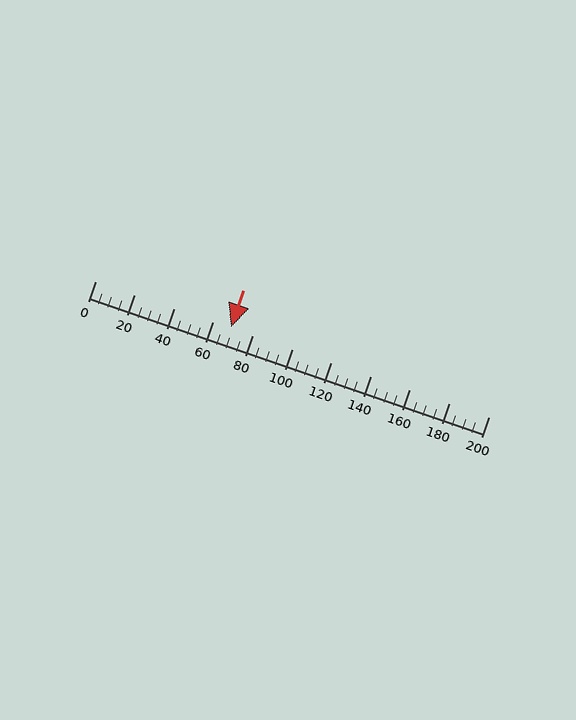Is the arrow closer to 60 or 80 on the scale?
The arrow is closer to 60.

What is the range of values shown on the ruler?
The ruler shows values from 0 to 200.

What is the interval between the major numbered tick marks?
The major tick marks are spaced 20 units apart.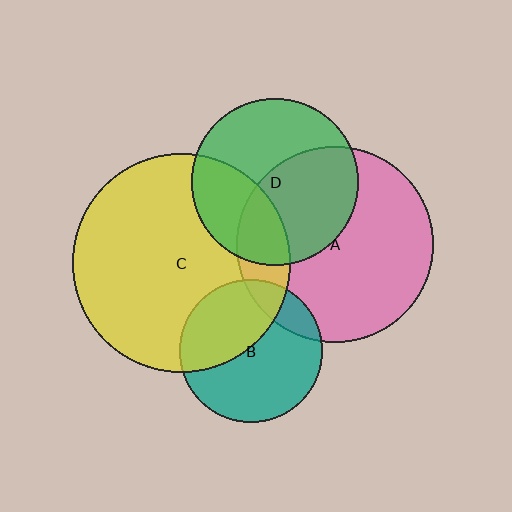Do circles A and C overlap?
Yes.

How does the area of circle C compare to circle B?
Approximately 2.3 times.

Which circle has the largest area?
Circle C (yellow).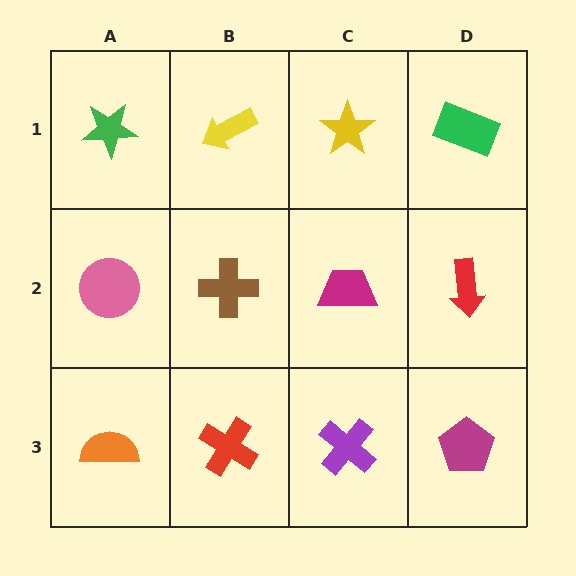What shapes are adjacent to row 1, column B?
A brown cross (row 2, column B), a green star (row 1, column A), a yellow star (row 1, column C).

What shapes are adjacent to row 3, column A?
A pink circle (row 2, column A), a red cross (row 3, column B).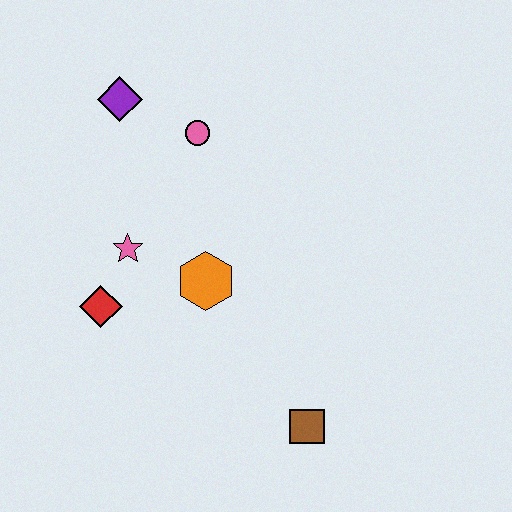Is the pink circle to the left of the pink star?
No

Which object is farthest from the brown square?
The purple diamond is farthest from the brown square.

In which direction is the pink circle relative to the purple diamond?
The pink circle is to the right of the purple diamond.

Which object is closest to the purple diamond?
The pink circle is closest to the purple diamond.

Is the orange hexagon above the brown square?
Yes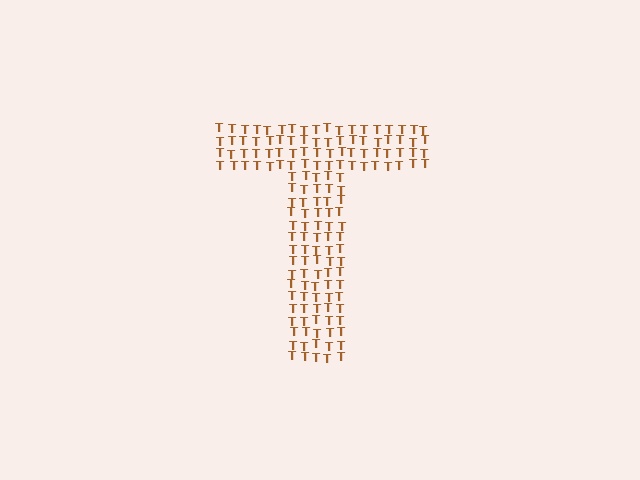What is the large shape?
The large shape is the letter T.